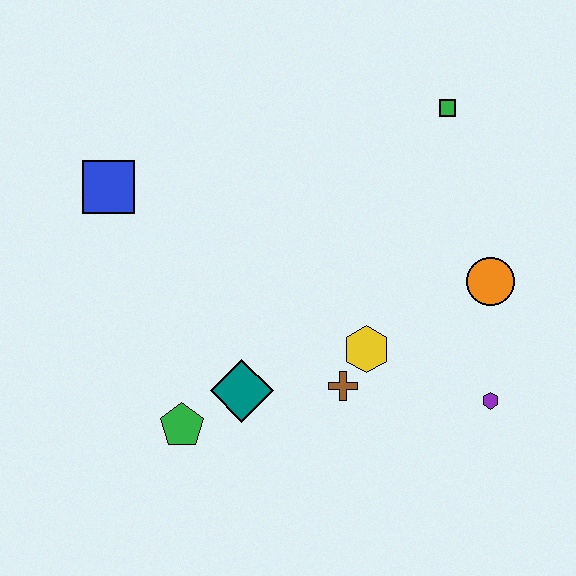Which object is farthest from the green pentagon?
The green square is farthest from the green pentagon.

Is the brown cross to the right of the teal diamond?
Yes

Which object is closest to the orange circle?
The purple hexagon is closest to the orange circle.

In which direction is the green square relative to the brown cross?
The green square is above the brown cross.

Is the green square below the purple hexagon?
No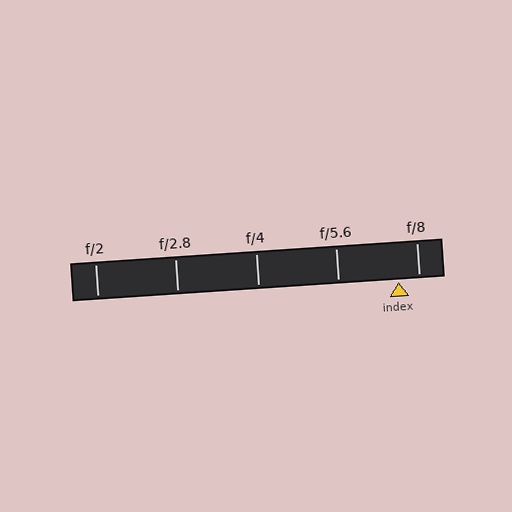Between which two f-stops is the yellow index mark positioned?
The index mark is between f/5.6 and f/8.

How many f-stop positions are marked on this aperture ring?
There are 5 f-stop positions marked.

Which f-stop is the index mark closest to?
The index mark is closest to f/8.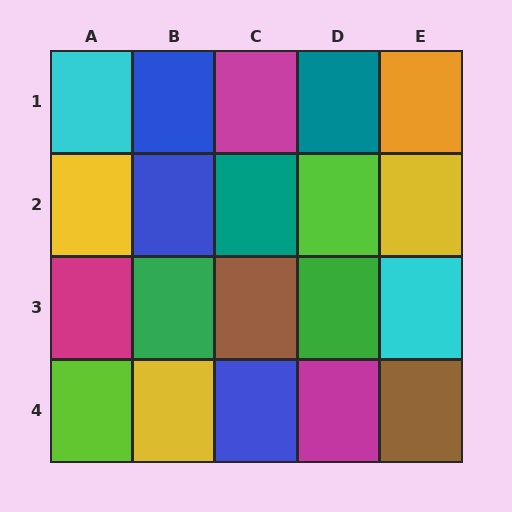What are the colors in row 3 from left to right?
Magenta, green, brown, green, cyan.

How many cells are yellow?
3 cells are yellow.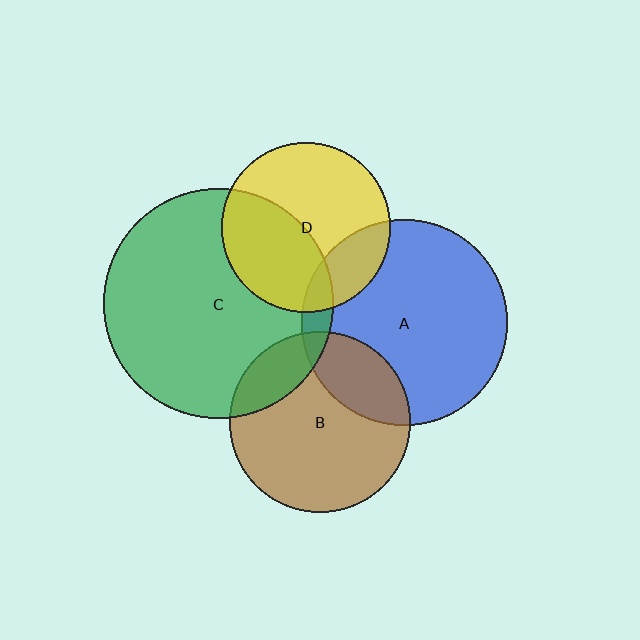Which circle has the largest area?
Circle C (green).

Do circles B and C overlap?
Yes.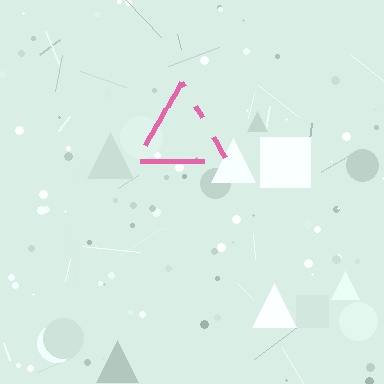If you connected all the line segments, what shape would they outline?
They would outline a triangle.